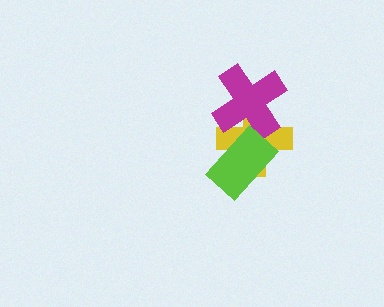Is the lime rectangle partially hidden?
No, no other shape covers it.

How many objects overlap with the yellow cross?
2 objects overlap with the yellow cross.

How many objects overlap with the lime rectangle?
2 objects overlap with the lime rectangle.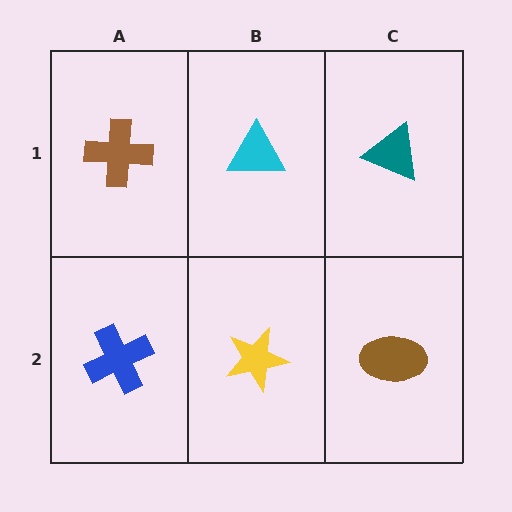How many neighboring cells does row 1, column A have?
2.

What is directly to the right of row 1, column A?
A cyan triangle.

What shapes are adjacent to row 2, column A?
A brown cross (row 1, column A), a yellow star (row 2, column B).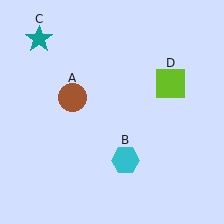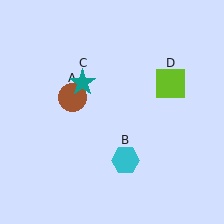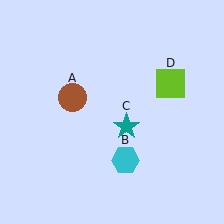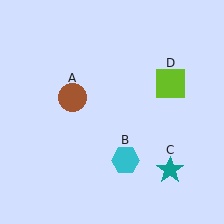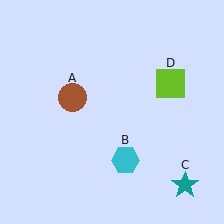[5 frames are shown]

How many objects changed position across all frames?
1 object changed position: teal star (object C).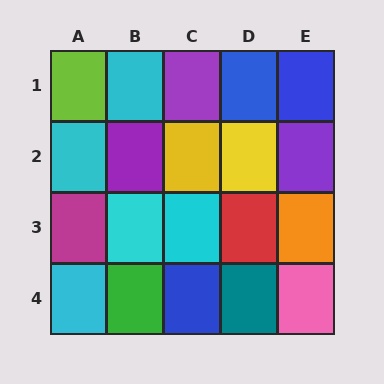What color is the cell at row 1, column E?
Blue.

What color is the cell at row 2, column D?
Yellow.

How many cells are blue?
3 cells are blue.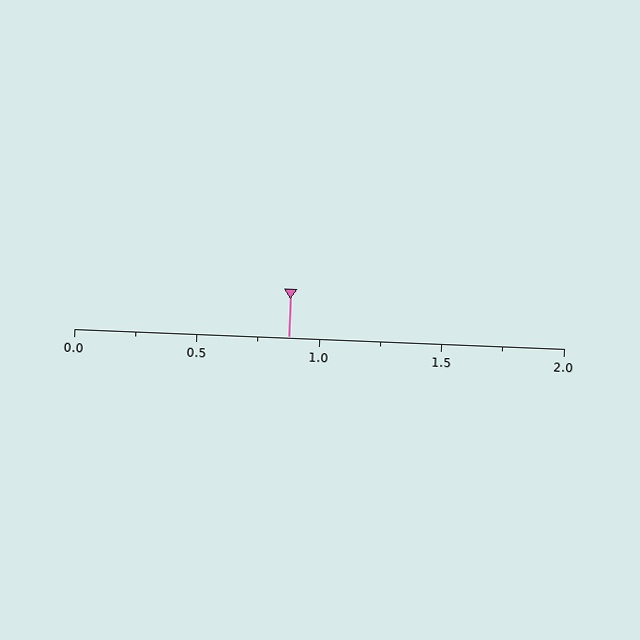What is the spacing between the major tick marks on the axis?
The major ticks are spaced 0.5 apart.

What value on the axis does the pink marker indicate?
The marker indicates approximately 0.88.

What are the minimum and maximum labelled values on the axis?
The axis runs from 0.0 to 2.0.